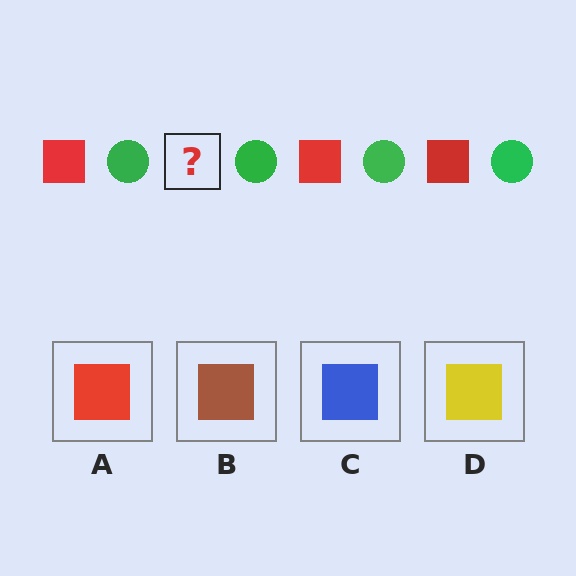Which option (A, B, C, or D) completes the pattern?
A.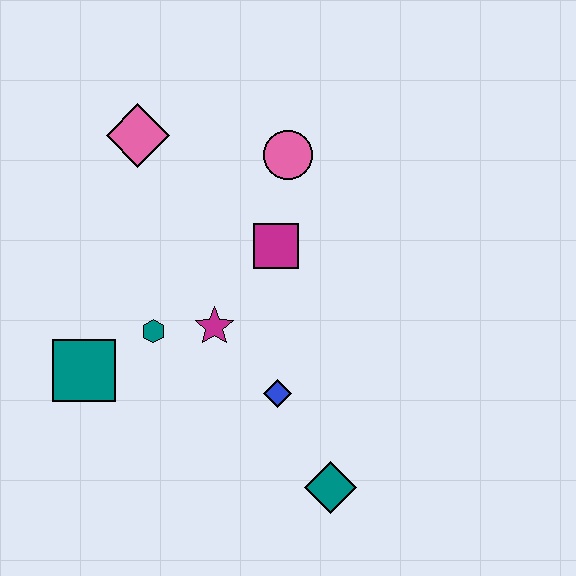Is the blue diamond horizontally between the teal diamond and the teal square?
Yes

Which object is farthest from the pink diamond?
The teal diamond is farthest from the pink diamond.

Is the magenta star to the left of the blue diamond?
Yes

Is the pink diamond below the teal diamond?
No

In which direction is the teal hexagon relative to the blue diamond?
The teal hexagon is to the left of the blue diamond.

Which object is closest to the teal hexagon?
The magenta star is closest to the teal hexagon.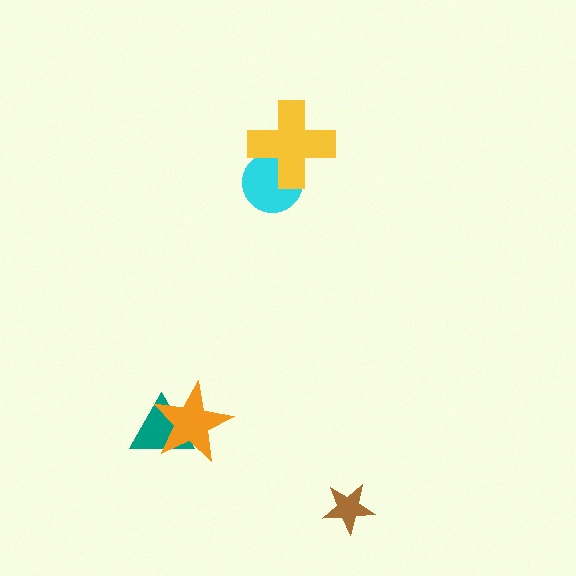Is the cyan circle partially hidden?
Yes, it is partially covered by another shape.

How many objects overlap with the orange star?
1 object overlaps with the orange star.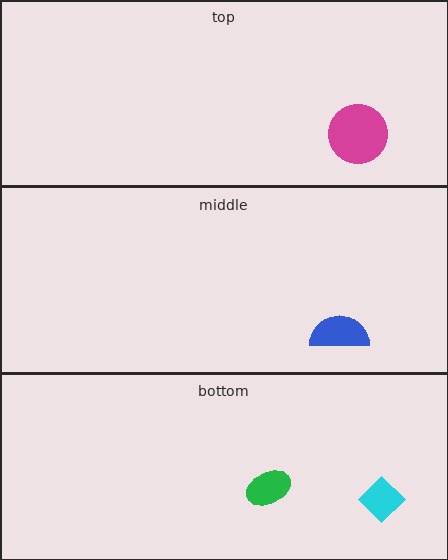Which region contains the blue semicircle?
The middle region.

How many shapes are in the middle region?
1.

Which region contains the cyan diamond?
The bottom region.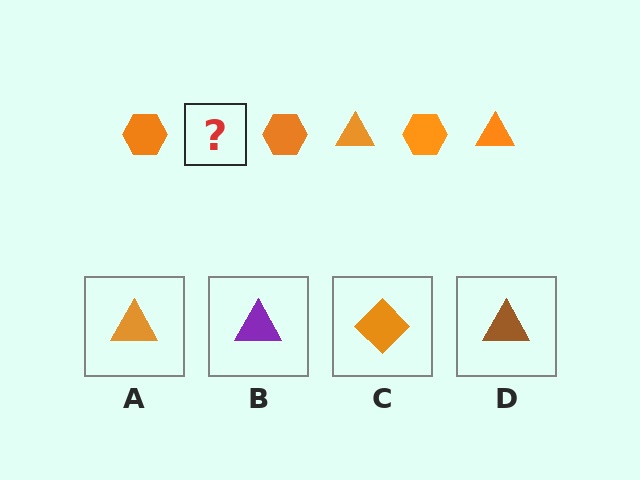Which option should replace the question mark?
Option A.